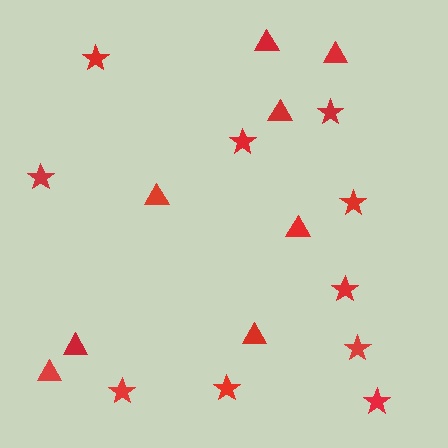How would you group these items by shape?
There are 2 groups: one group of triangles (8) and one group of stars (10).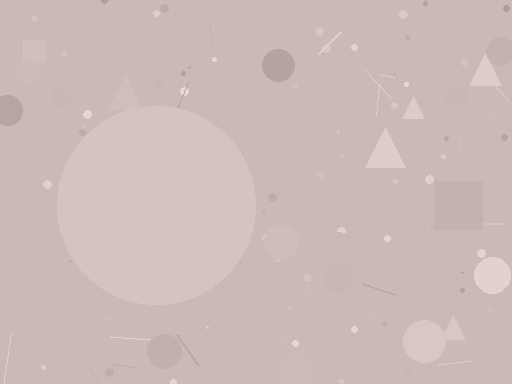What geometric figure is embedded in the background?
A circle is embedded in the background.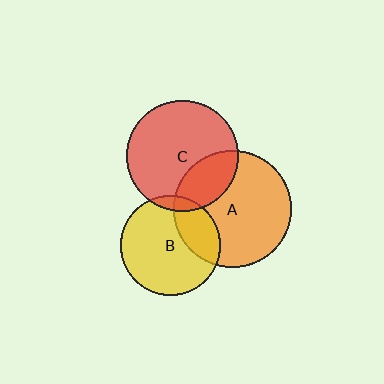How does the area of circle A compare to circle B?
Approximately 1.4 times.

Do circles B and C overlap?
Yes.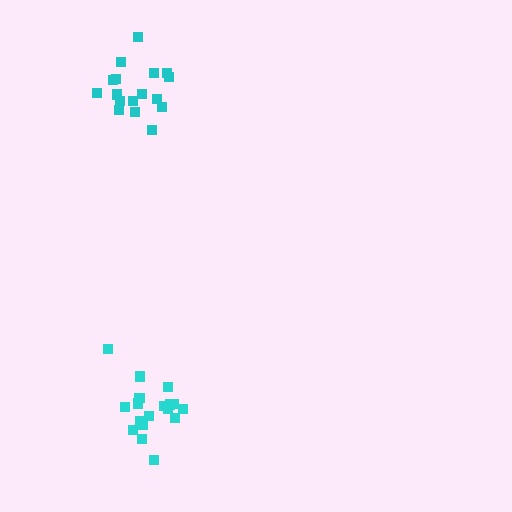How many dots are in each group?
Group 1: 17 dots, Group 2: 18 dots (35 total).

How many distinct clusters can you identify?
There are 2 distinct clusters.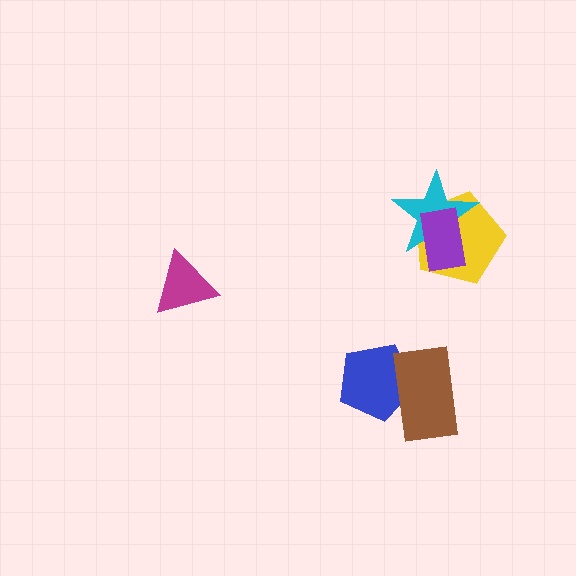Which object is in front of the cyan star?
The purple rectangle is in front of the cyan star.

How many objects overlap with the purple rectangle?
2 objects overlap with the purple rectangle.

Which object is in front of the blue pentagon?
The brown rectangle is in front of the blue pentagon.